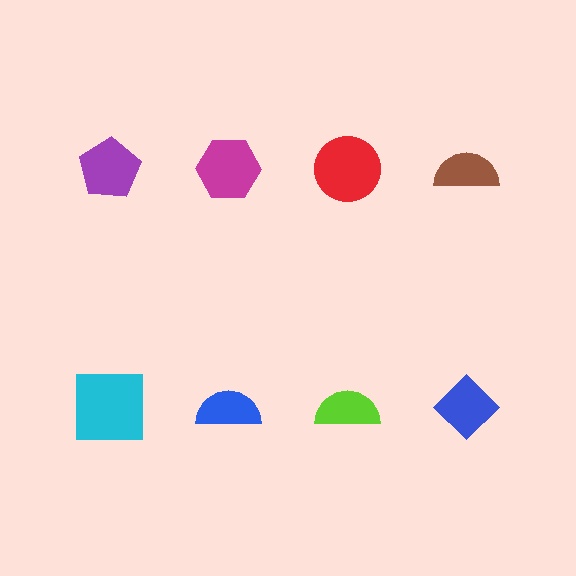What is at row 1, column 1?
A purple pentagon.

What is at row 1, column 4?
A brown semicircle.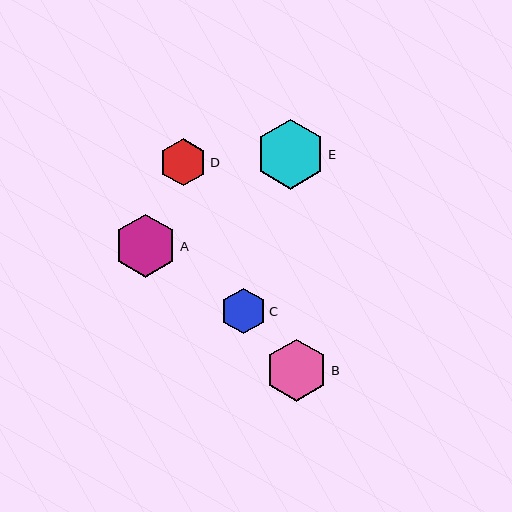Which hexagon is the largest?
Hexagon E is the largest with a size of approximately 70 pixels.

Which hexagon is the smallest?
Hexagon C is the smallest with a size of approximately 46 pixels.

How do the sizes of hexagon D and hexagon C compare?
Hexagon D and hexagon C are approximately the same size.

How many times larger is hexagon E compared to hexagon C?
Hexagon E is approximately 1.5 times the size of hexagon C.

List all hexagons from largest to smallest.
From largest to smallest: E, A, B, D, C.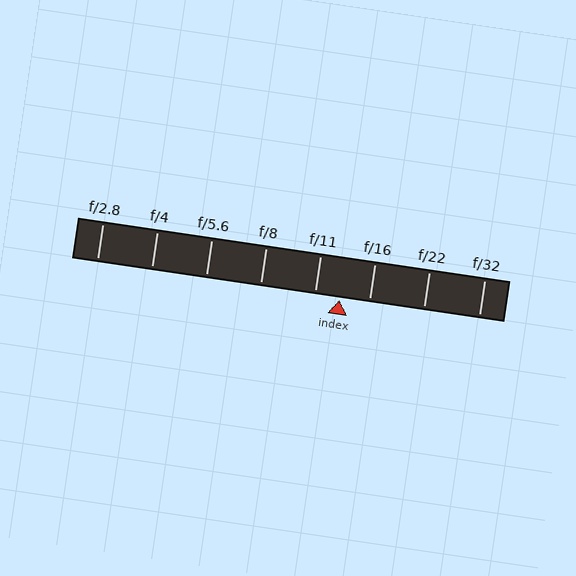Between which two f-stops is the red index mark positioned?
The index mark is between f/11 and f/16.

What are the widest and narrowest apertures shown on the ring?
The widest aperture shown is f/2.8 and the narrowest is f/32.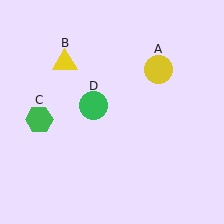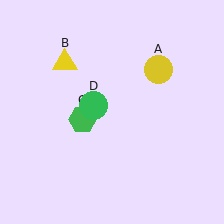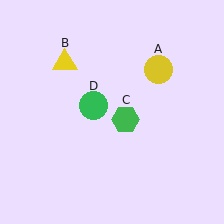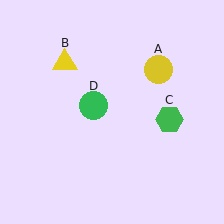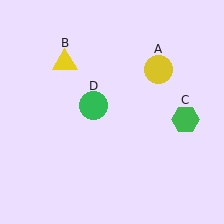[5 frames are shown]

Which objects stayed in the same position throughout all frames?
Yellow circle (object A) and yellow triangle (object B) and green circle (object D) remained stationary.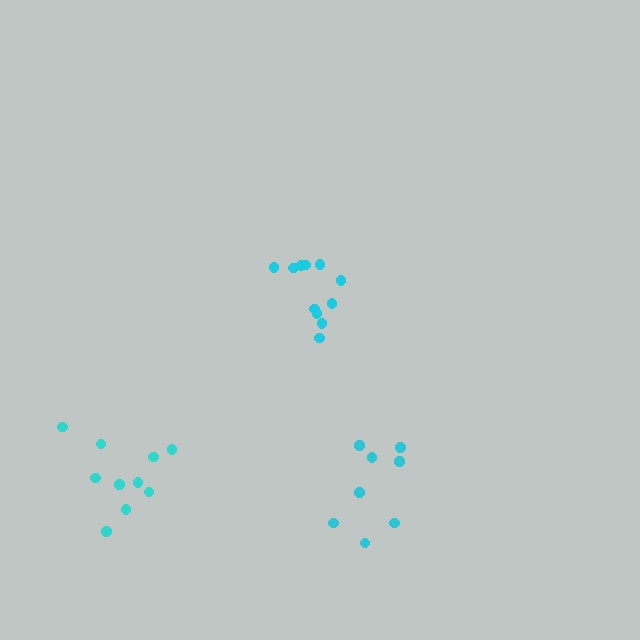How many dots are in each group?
Group 1: 8 dots, Group 2: 11 dots, Group 3: 10 dots (29 total).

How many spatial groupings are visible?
There are 3 spatial groupings.